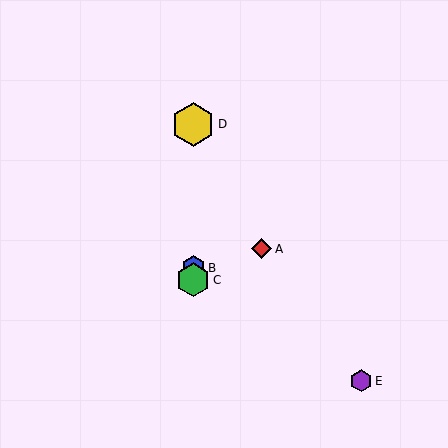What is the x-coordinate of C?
Object C is at x≈193.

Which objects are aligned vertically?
Objects B, C, D are aligned vertically.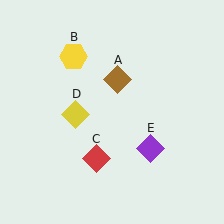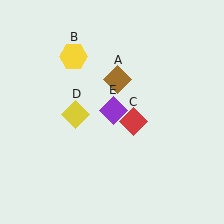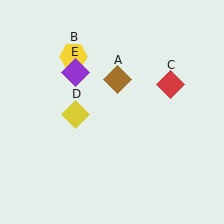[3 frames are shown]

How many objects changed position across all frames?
2 objects changed position: red diamond (object C), purple diamond (object E).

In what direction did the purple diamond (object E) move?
The purple diamond (object E) moved up and to the left.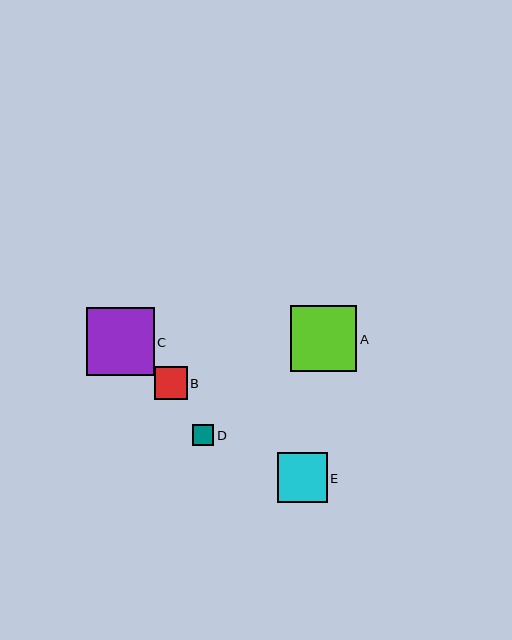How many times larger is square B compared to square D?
Square B is approximately 1.5 times the size of square D.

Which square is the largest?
Square C is the largest with a size of approximately 67 pixels.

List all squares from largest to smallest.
From largest to smallest: C, A, E, B, D.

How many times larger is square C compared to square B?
Square C is approximately 2.1 times the size of square B.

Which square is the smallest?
Square D is the smallest with a size of approximately 21 pixels.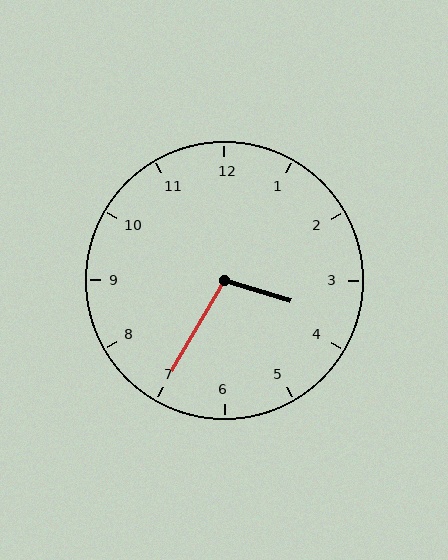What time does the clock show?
3:35.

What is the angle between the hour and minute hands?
Approximately 102 degrees.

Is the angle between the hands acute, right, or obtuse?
It is obtuse.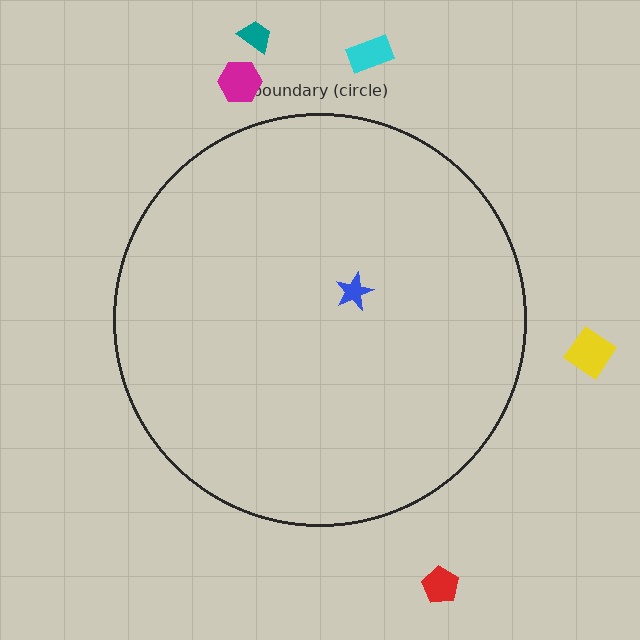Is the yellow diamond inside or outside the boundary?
Outside.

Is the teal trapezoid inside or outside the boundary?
Outside.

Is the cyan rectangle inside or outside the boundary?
Outside.